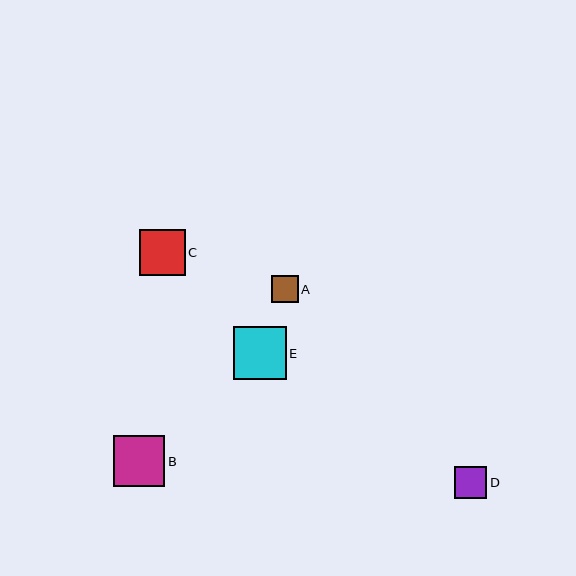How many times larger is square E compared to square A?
Square E is approximately 2.0 times the size of square A.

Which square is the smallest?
Square A is the smallest with a size of approximately 27 pixels.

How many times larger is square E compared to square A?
Square E is approximately 2.0 times the size of square A.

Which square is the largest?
Square E is the largest with a size of approximately 52 pixels.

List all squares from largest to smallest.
From largest to smallest: E, B, C, D, A.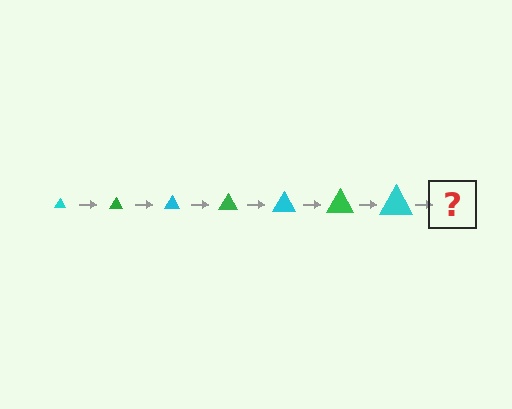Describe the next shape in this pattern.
It should be a green triangle, larger than the previous one.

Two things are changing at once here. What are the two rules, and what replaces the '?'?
The two rules are that the triangle grows larger each step and the color cycles through cyan and green. The '?' should be a green triangle, larger than the previous one.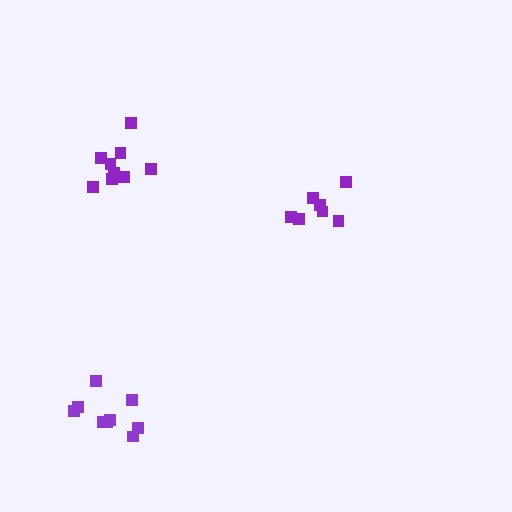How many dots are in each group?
Group 1: 9 dots, Group 2: 7 dots, Group 3: 9 dots (25 total).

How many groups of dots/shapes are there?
There are 3 groups.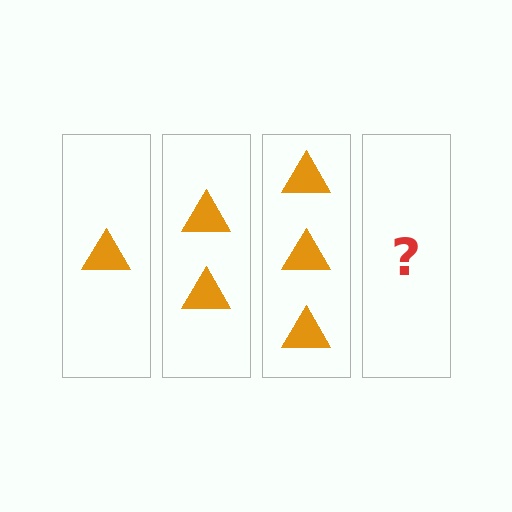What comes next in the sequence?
The next element should be 4 triangles.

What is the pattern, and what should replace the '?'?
The pattern is that each step adds one more triangle. The '?' should be 4 triangles.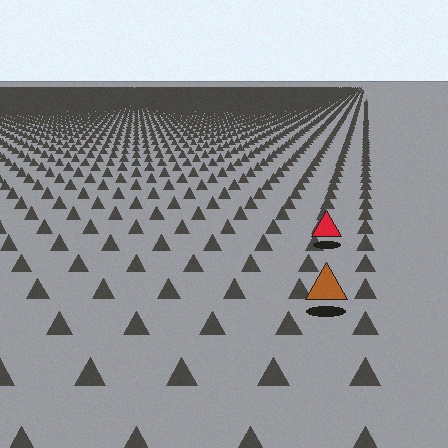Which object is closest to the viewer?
The brown triangle is closest. The texture marks near it are larger and more spread out.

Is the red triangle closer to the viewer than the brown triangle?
No. The brown triangle is closer — you can tell from the texture gradient: the ground texture is coarser near it.